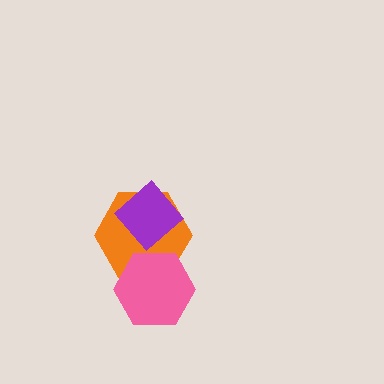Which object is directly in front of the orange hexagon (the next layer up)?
The purple diamond is directly in front of the orange hexagon.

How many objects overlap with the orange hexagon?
2 objects overlap with the orange hexagon.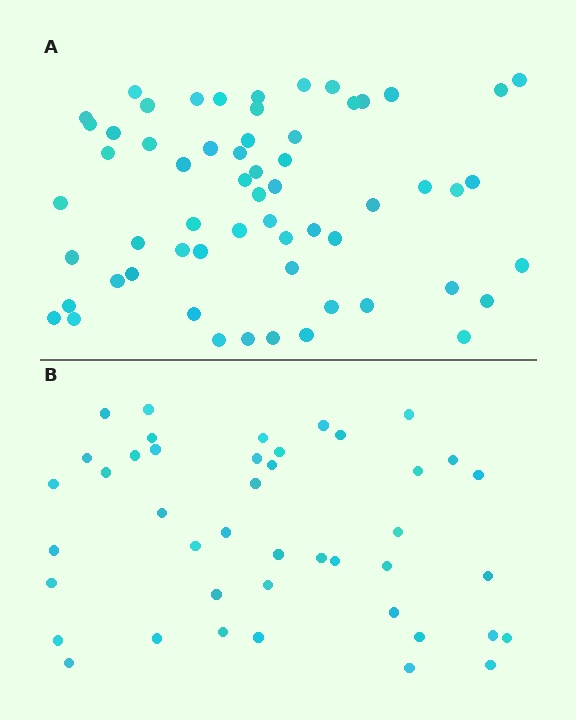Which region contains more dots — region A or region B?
Region A (the top region) has more dots.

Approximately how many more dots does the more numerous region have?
Region A has approximately 15 more dots than region B.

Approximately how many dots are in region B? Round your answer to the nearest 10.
About 40 dots. (The exact count is 43, which rounds to 40.)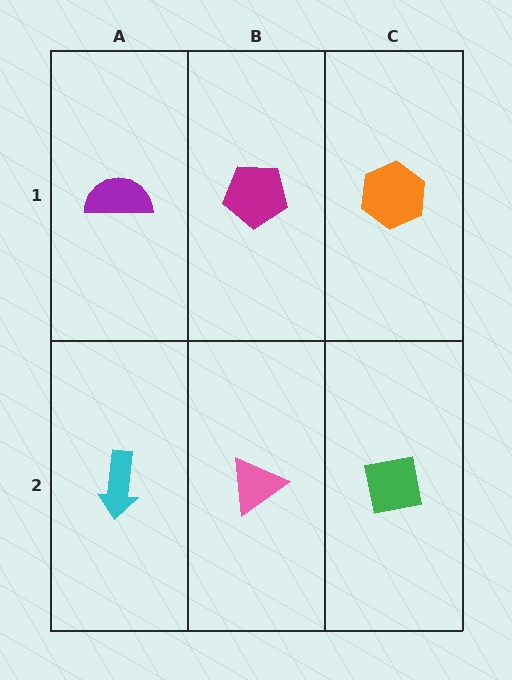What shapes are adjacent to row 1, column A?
A cyan arrow (row 2, column A), a magenta pentagon (row 1, column B).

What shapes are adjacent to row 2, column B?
A magenta pentagon (row 1, column B), a cyan arrow (row 2, column A), a green square (row 2, column C).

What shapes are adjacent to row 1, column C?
A green square (row 2, column C), a magenta pentagon (row 1, column B).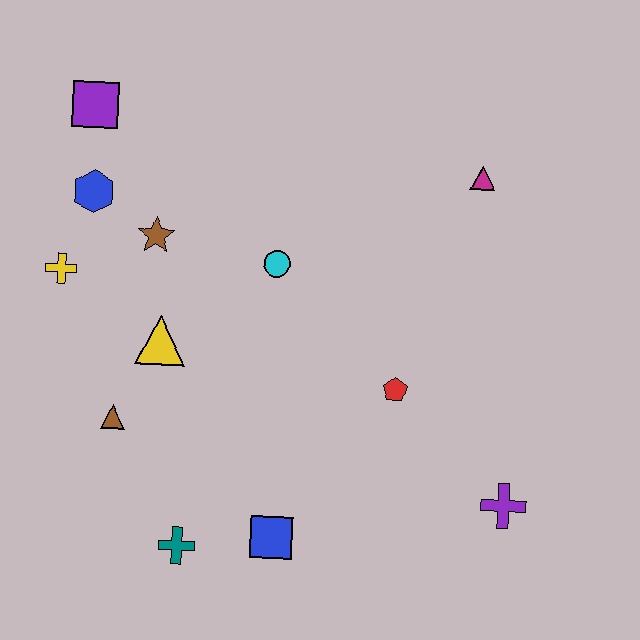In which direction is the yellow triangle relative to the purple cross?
The yellow triangle is to the left of the purple cross.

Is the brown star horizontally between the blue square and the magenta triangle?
No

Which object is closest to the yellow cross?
The blue hexagon is closest to the yellow cross.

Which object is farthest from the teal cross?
The magenta triangle is farthest from the teal cross.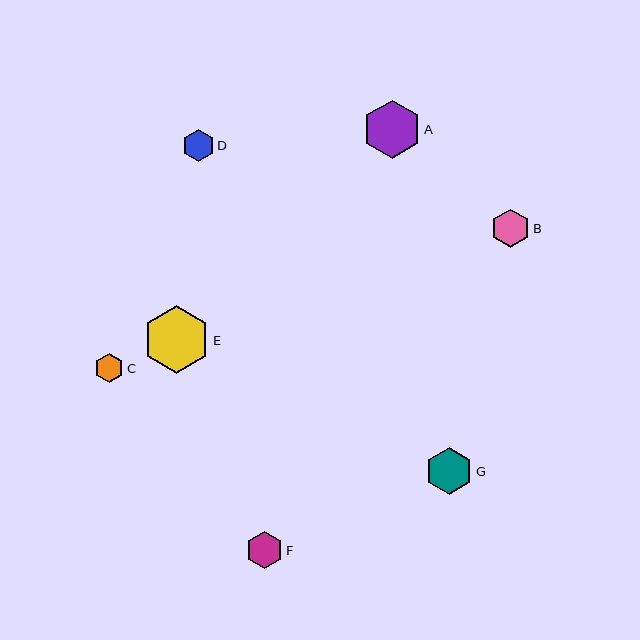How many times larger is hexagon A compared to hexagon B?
Hexagon A is approximately 1.5 times the size of hexagon B.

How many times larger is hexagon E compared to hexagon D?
Hexagon E is approximately 2.1 times the size of hexagon D.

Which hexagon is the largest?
Hexagon E is the largest with a size of approximately 68 pixels.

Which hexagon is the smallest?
Hexagon C is the smallest with a size of approximately 29 pixels.